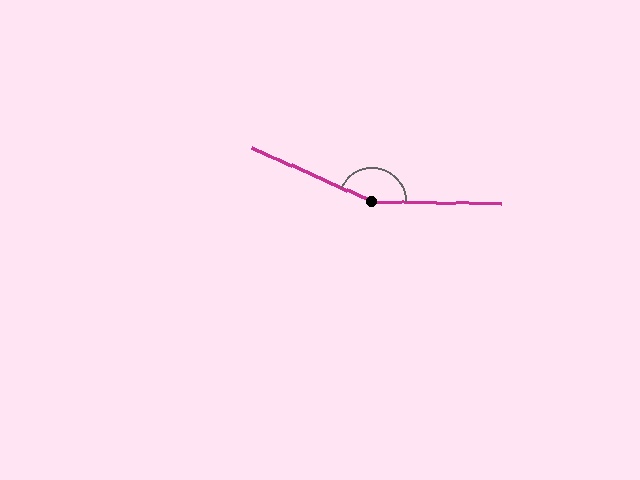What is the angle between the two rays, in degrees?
Approximately 156 degrees.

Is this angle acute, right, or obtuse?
It is obtuse.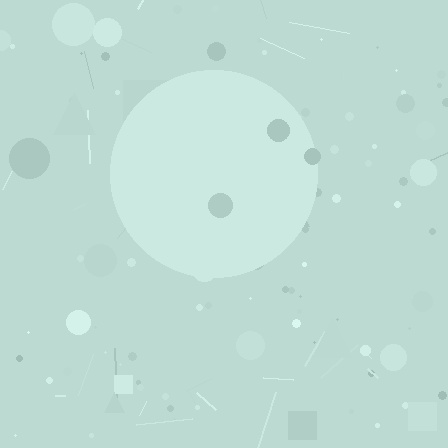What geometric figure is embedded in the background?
A circle is embedded in the background.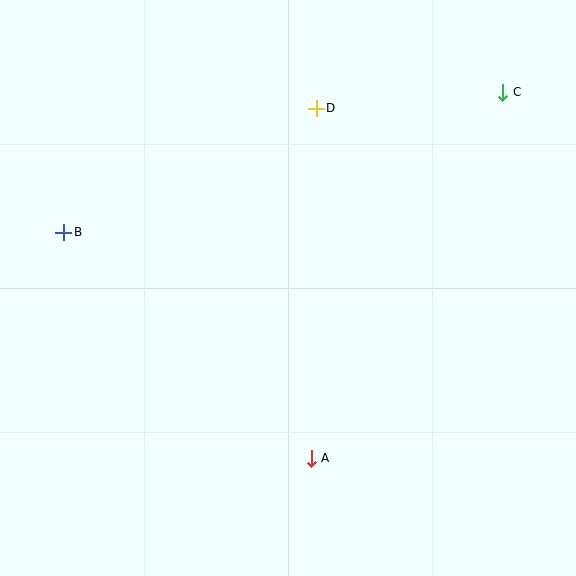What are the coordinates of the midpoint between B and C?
The midpoint between B and C is at (283, 162).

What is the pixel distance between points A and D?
The distance between A and D is 350 pixels.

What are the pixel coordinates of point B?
Point B is at (64, 232).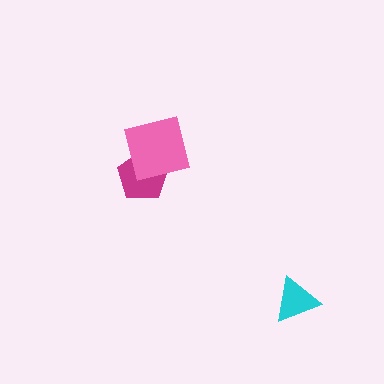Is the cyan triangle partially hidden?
No, no other shape covers it.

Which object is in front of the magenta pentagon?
The pink square is in front of the magenta pentagon.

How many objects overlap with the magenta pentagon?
1 object overlaps with the magenta pentagon.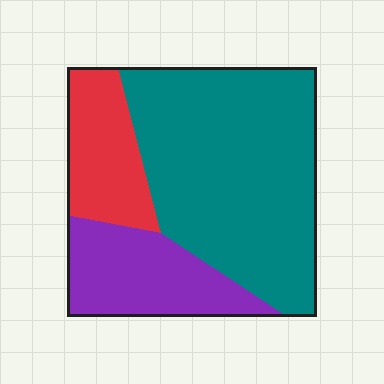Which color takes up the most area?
Teal, at roughly 60%.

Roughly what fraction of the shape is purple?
Purple covers about 20% of the shape.